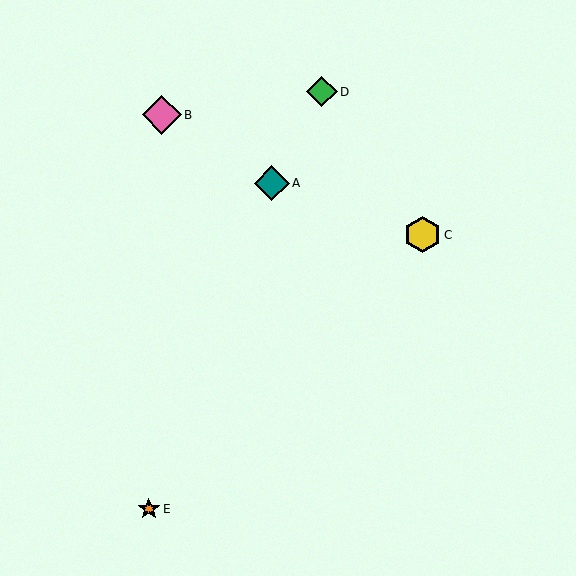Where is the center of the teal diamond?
The center of the teal diamond is at (272, 183).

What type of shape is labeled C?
Shape C is a yellow hexagon.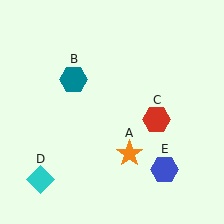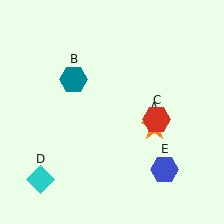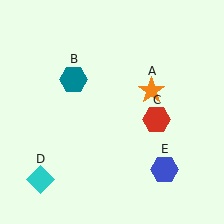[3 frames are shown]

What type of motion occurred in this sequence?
The orange star (object A) rotated counterclockwise around the center of the scene.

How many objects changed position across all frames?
1 object changed position: orange star (object A).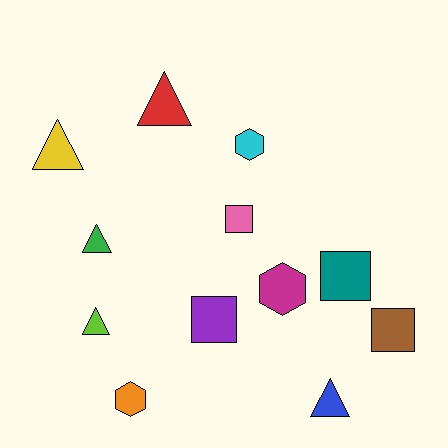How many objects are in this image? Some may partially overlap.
There are 12 objects.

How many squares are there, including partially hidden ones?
There are 4 squares.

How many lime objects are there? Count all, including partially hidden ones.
There is 1 lime object.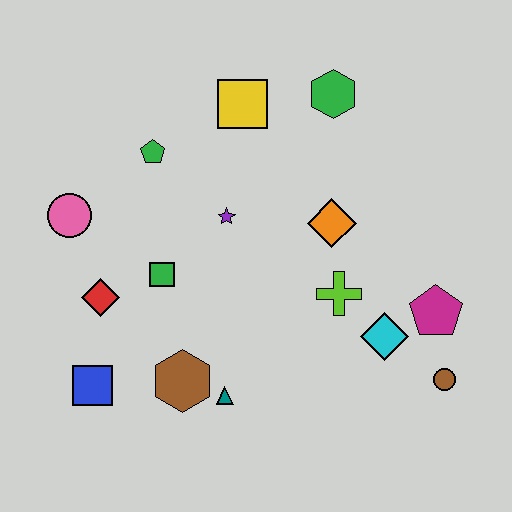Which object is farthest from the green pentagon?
The brown circle is farthest from the green pentagon.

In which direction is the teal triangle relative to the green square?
The teal triangle is below the green square.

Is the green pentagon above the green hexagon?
No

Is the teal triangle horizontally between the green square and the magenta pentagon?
Yes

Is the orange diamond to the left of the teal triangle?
No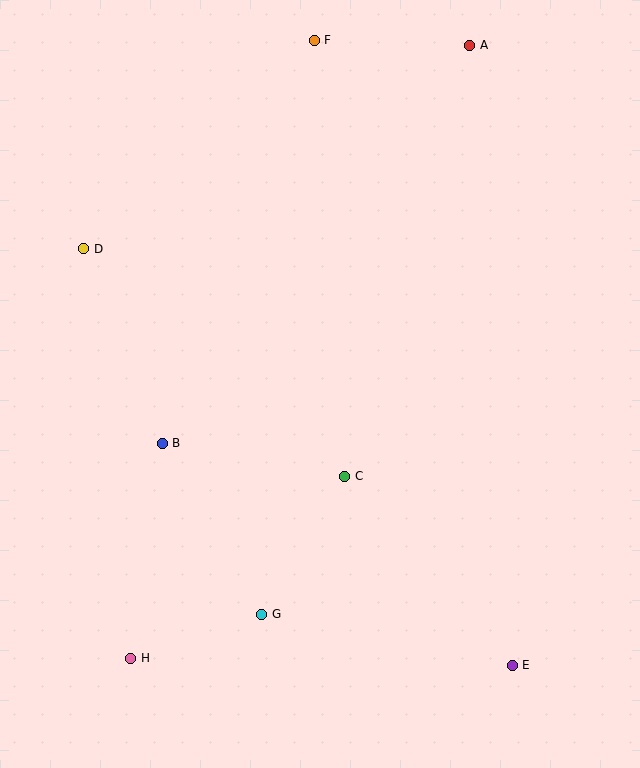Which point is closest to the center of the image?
Point C at (345, 476) is closest to the center.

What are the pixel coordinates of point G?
Point G is at (261, 614).